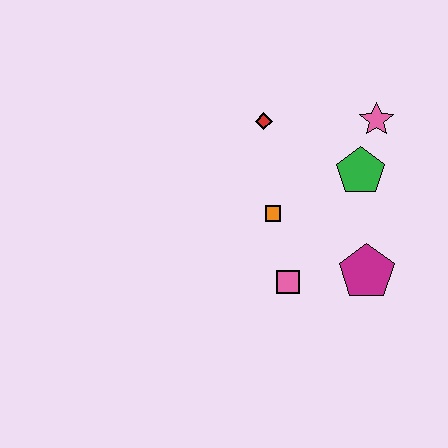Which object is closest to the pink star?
The green pentagon is closest to the pink star.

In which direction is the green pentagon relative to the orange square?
The green pentagon is to the right of the orange square.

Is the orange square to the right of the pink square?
No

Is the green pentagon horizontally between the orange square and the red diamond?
No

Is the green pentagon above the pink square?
Yes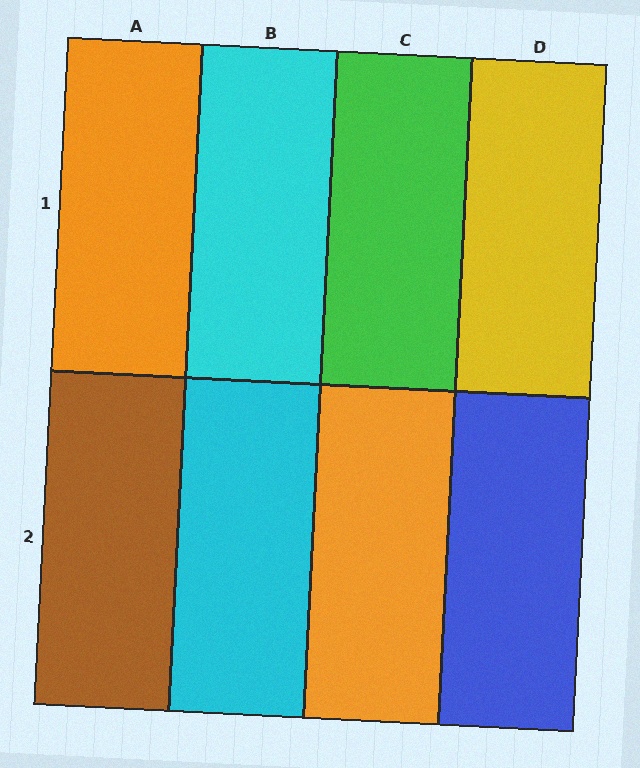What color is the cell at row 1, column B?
Cyan.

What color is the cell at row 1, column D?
Yellow.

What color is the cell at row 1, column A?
Orange.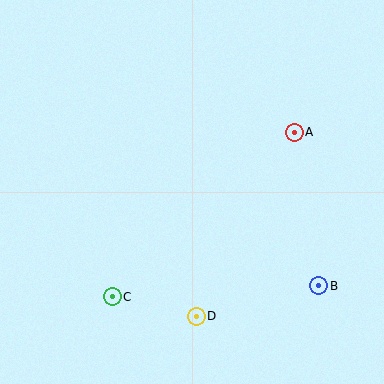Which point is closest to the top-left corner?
Point C is closest to the top-left corner.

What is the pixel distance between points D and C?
The distance between D and C is 86 pixels.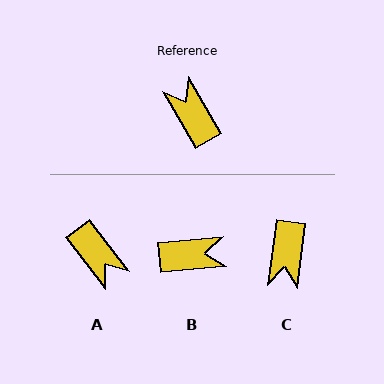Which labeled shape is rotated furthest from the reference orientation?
A, about 173 degrees away.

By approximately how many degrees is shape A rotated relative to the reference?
Approximately 173 degrees clockwise.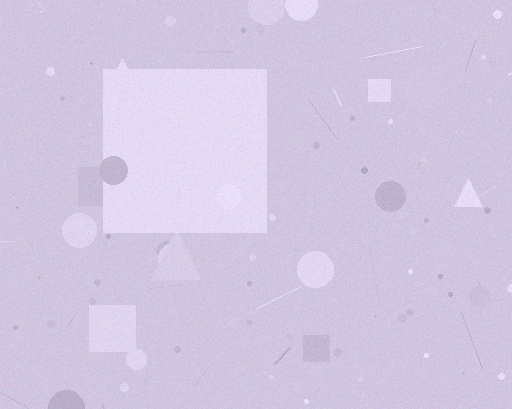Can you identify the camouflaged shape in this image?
The camouflaged shape is a square.